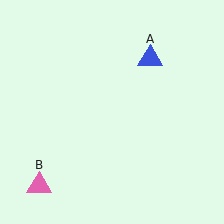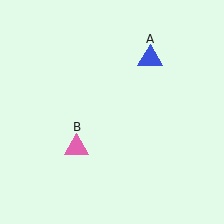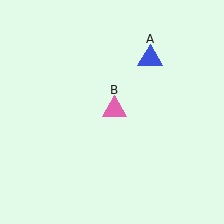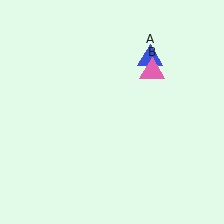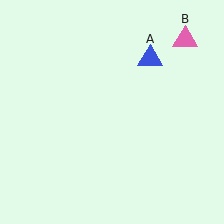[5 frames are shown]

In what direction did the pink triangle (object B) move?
The pink triangle (object B) moved up and to the right.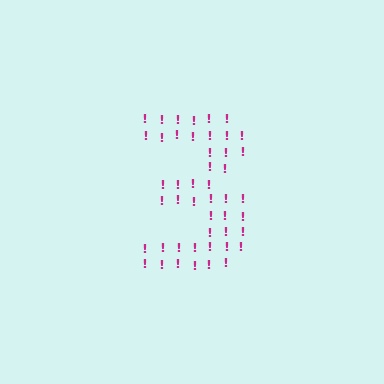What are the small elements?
The small elements are exclamation marks.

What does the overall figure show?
The overall figure shows the digit 3.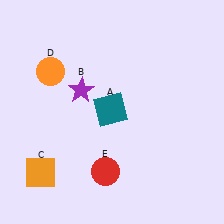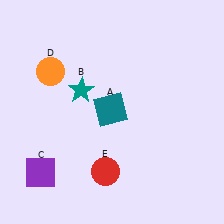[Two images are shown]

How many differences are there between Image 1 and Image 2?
There are 2 differences between the two images.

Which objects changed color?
B changed from purple to teal. C changed from orange to purple.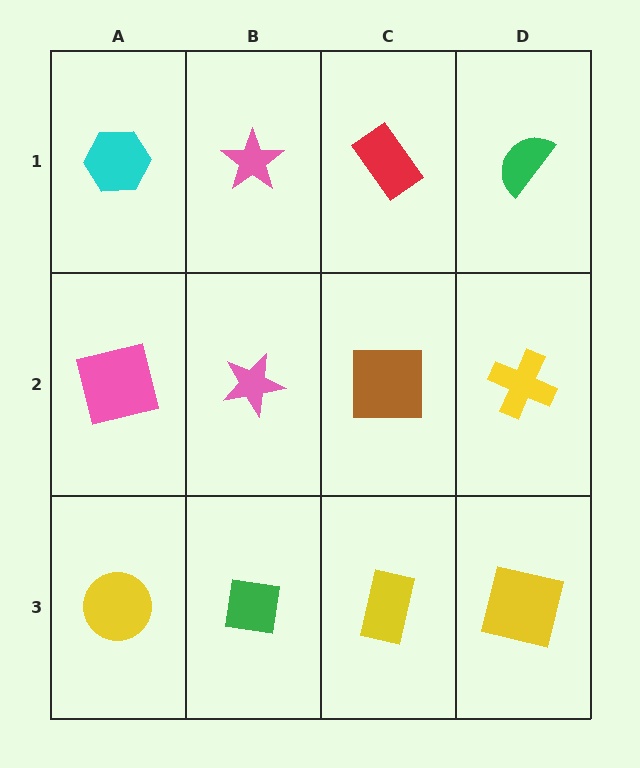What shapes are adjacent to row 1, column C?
A brown square (row 2, column C), a pink star (row 1, column B), a green semicircle (row 1, column D).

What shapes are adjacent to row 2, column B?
A pink star (row 1, column B), a green square (row 3, column B), a pink square (row 2, column A), a brown square (row 2, column C).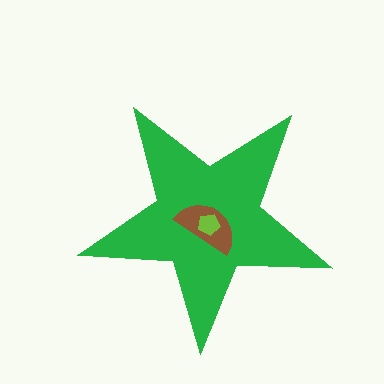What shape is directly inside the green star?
The brown semicircle.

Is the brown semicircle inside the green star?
Yes.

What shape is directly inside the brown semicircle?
The lime pentagon.